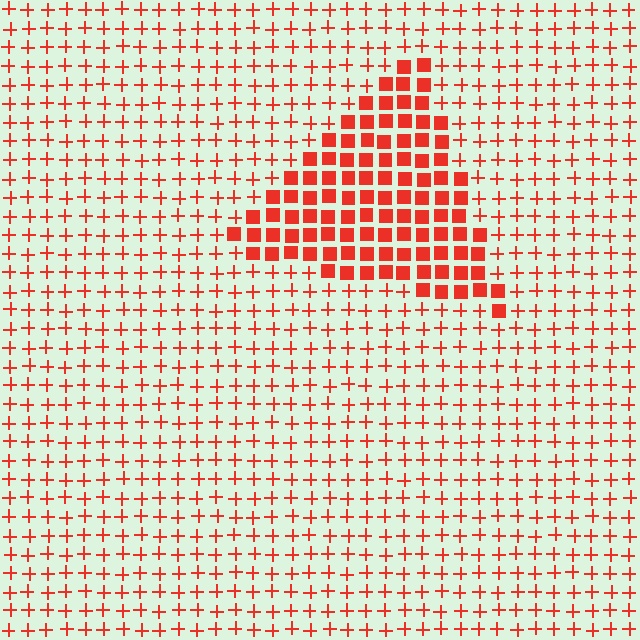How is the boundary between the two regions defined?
The boundary is defined by a change in element shape: squares inside vs. plus signs outside. All elements share the same color and spacing.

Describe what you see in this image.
The image is filled with small red elements arranged in a uniform grid. A triangle-shaped region contains squares, while the surrounding area contains plus signs. The boundary is defined purely by the change in element shape.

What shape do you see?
I see a triangle.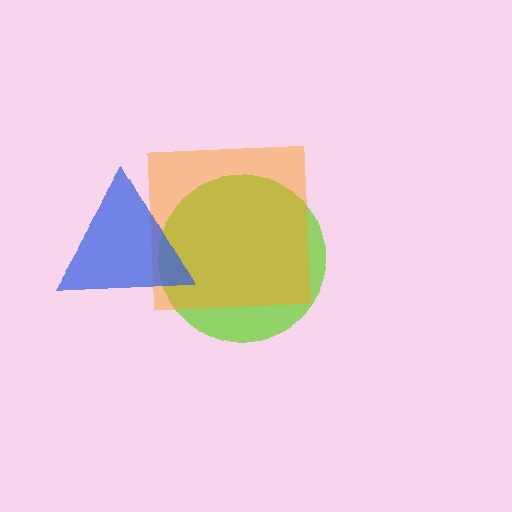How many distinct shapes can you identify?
There are 3 distinct shapes: a lime circle, an orange square, a blue triangle.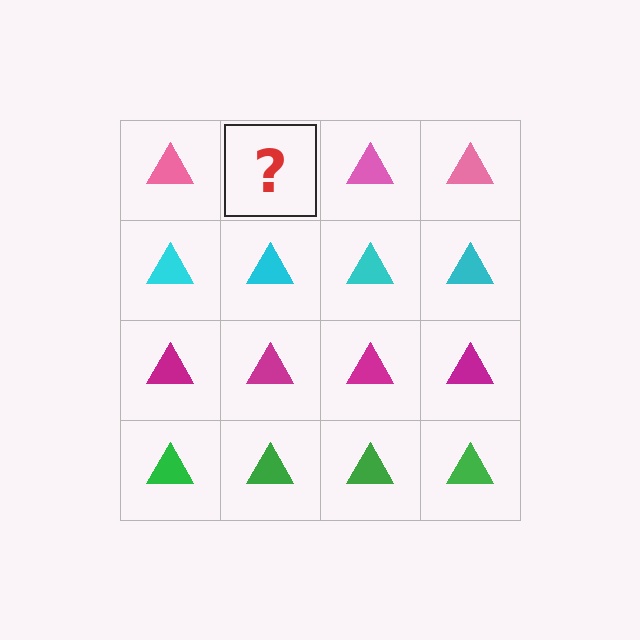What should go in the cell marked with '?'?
The missing cell should contain a pink triangle.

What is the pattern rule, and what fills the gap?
The rule is that each row has a consistent color. The gap should be filled with a pink triangle.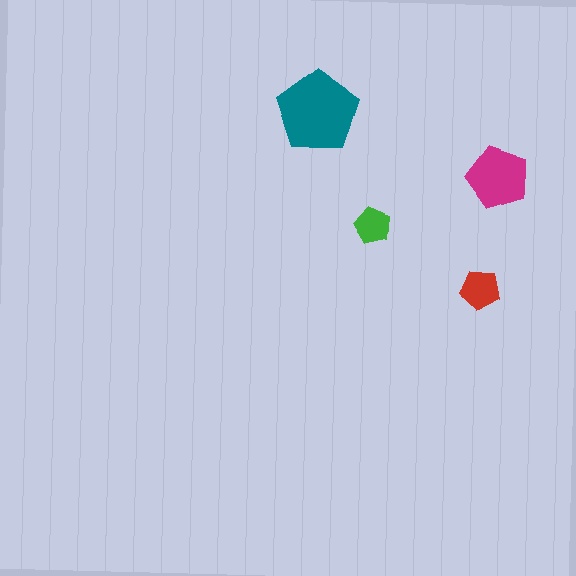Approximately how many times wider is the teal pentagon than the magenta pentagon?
About 1.5 times wider.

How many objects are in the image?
There are 4 objects in the image.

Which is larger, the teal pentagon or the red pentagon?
The teal one.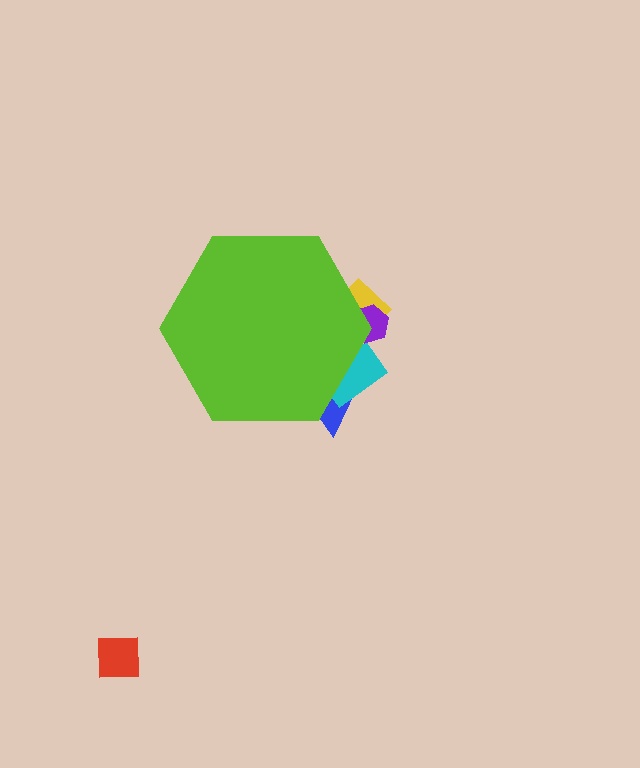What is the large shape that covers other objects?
A lime hexagon.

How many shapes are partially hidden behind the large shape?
4 shapes are partially hidden.